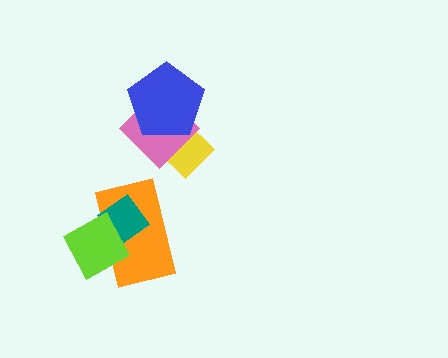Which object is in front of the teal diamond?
The lime diamond is in front of the teal diamond.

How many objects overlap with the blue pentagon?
2 objects overlap with the blue pentagon.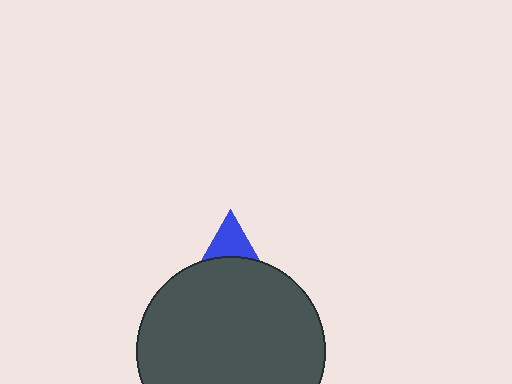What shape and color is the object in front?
The object in front is a dark gray circle.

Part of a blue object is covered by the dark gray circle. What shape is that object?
It is a triangle.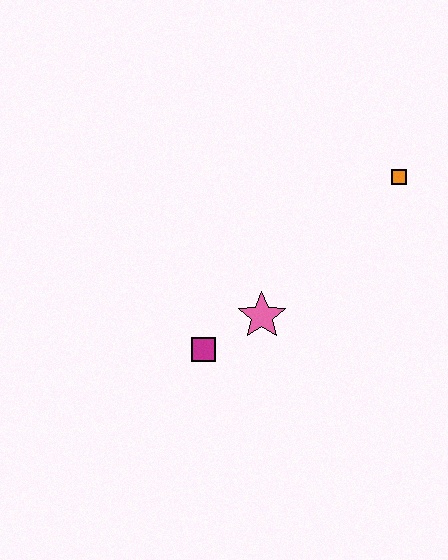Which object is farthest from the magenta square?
The orange square is farthest from the magenta square.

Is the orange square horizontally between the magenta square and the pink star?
No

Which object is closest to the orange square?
The pink star is closest to the orange square.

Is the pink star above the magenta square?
Yes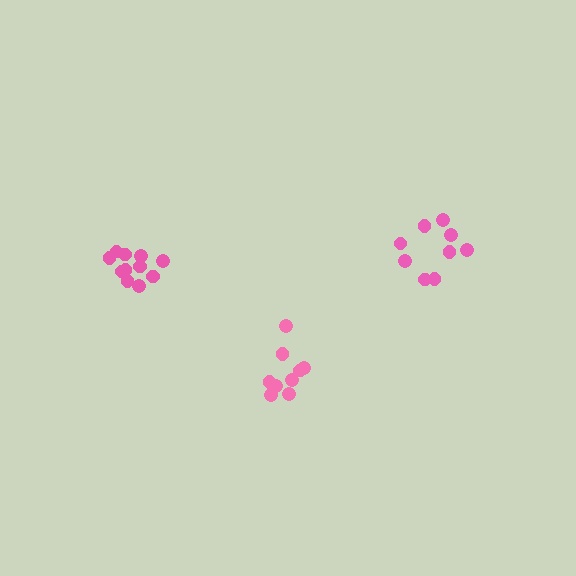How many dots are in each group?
Group 1: 9 dots, Group 2: 11 dots, Group 3: 9 dots (29 total).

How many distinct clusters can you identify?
There are 3 distinct clusters.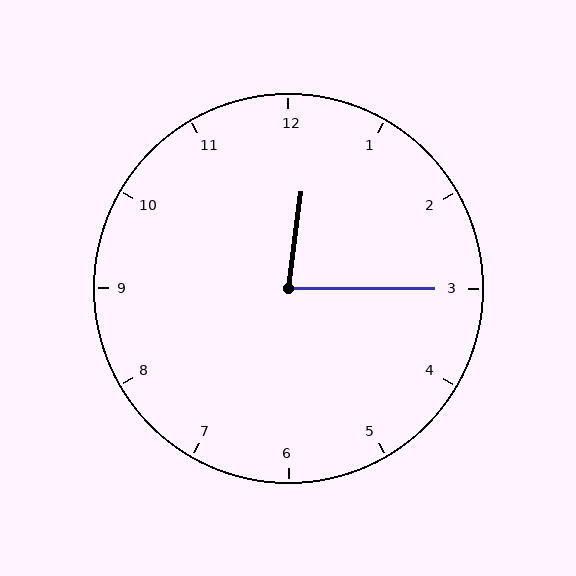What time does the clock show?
12:15.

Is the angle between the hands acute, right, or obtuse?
It is acute.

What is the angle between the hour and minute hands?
Approximately 82 degrees.